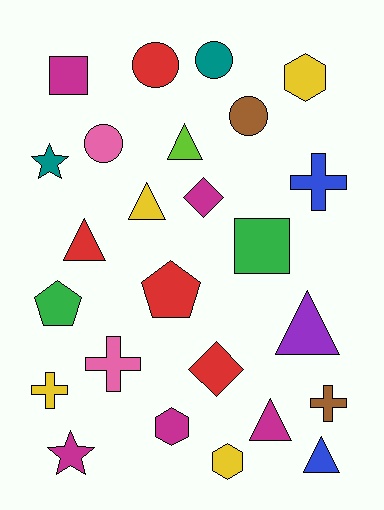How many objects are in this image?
There are 25 objects.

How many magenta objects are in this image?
There are 5 magenta objects.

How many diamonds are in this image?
There are 2 diamonds.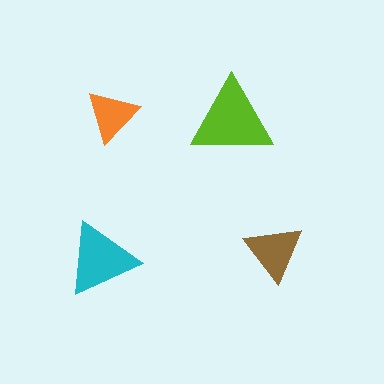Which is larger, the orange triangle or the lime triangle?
The lime one.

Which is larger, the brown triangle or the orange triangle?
The brown one.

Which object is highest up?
The orange triangle is topmost.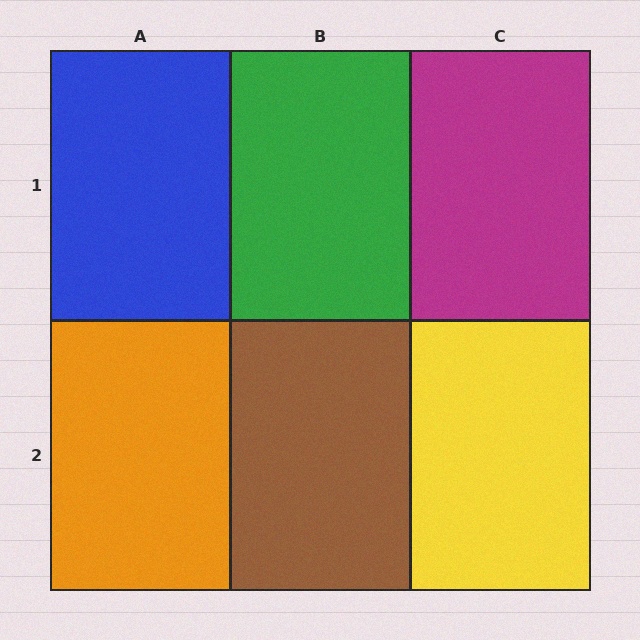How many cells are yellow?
1 cell is yellow.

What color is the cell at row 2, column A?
Orange.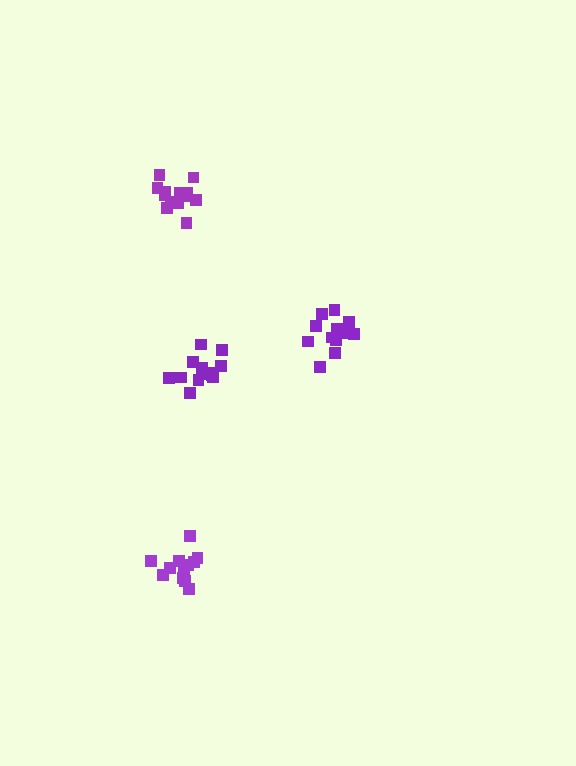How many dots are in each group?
Group 1: 12 dots, Group 2: 13 dots, Group 3: 13 dots, Group 4: 14 dots (52 total).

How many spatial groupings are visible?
There are 4 spatial groupings.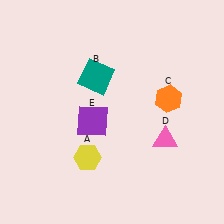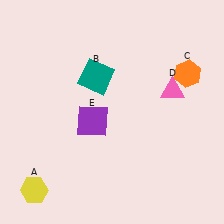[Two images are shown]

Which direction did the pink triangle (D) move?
The pink triangle (D) moved up.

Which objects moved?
The objects that moved are: the yellow hexagon (A), the orange hexagon (C), the pink triangle (D).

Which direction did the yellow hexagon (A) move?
The yellow hexagon (A) moved left.